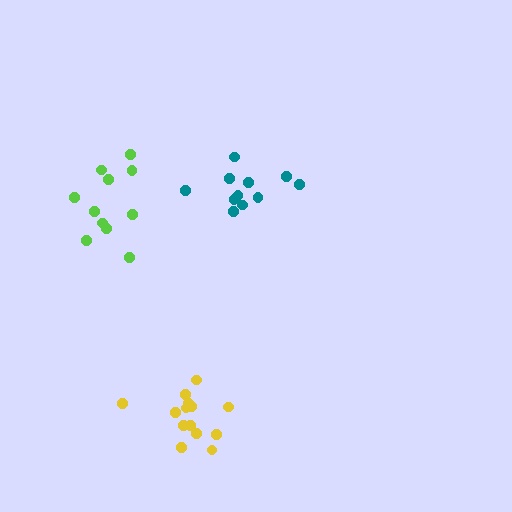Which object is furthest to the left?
The lime cluster is leftmost.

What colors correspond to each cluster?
The clusters are colored: teal, lime, yellow.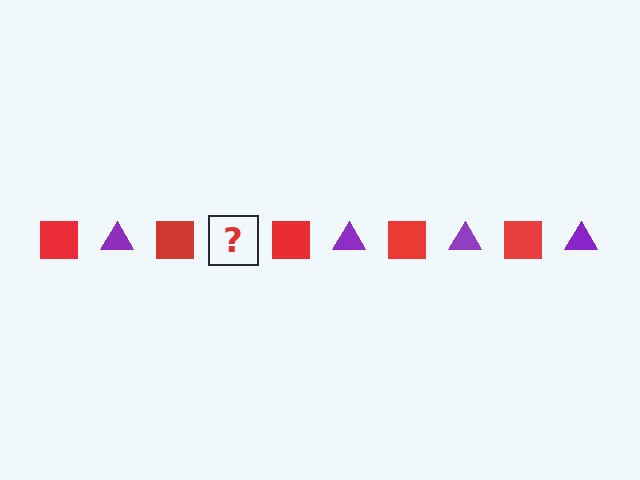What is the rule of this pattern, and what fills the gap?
The rule is that the pattern alternates between red square and purple triangle. The gap should be filled with a purple triangle.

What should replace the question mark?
The question mark should be replaced with a purple triangle.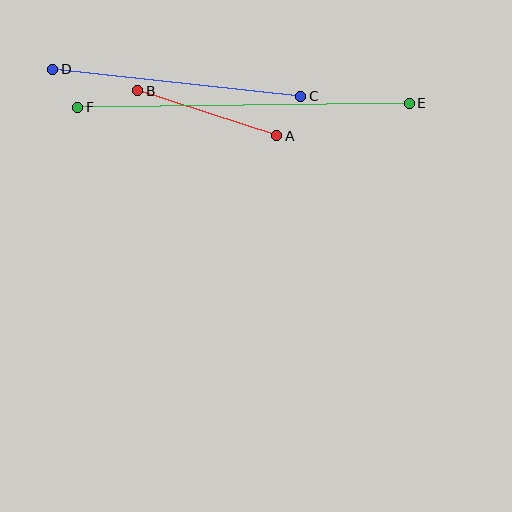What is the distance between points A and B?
The distance is approximately 146 pixels.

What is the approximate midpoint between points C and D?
The midpoint is at approximately (177, 83) pixels.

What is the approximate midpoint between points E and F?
The midpoint is at approximately (243, 105) pixels.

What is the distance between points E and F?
The distance is approximately 332 pixels.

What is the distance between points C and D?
The distance is approximately 250 pixels.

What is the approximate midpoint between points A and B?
The midpoint is at approximately (207, 113) pixels.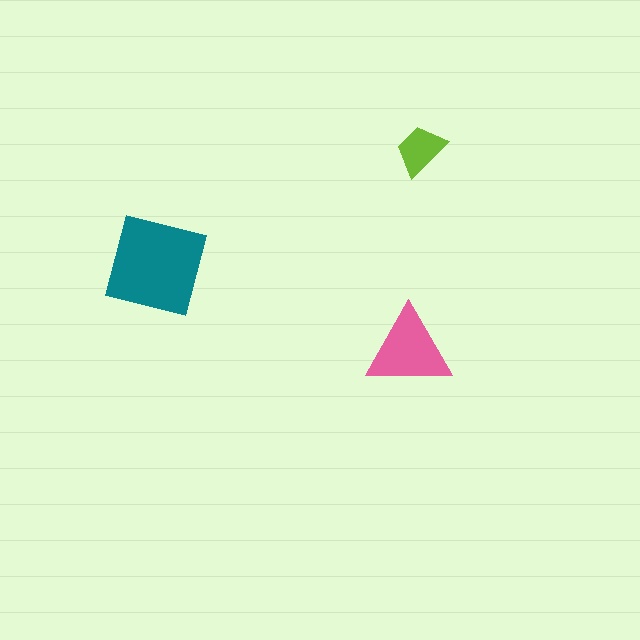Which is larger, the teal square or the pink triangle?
The teal square.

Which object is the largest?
The teal square.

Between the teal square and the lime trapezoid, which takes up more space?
The teal square.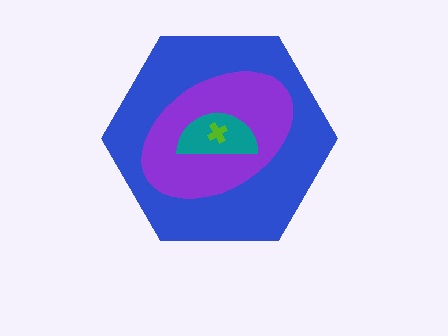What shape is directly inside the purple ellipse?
The teal semicircle.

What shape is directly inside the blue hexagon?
The purple ellipse.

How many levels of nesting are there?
4.